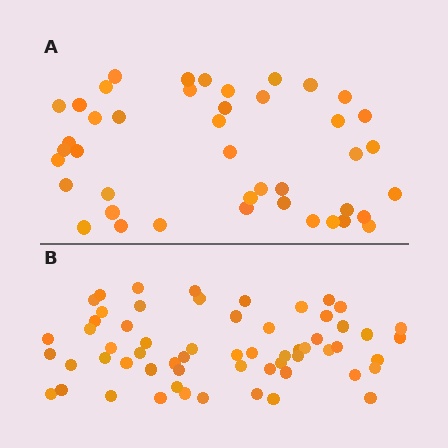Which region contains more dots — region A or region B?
Region B (the bottom region) has more dots.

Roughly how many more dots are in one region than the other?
Region B has approximately 15 more dots than region A.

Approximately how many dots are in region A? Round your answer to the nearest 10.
About 40 dots. (The exact count is 43, which rounds to 40.)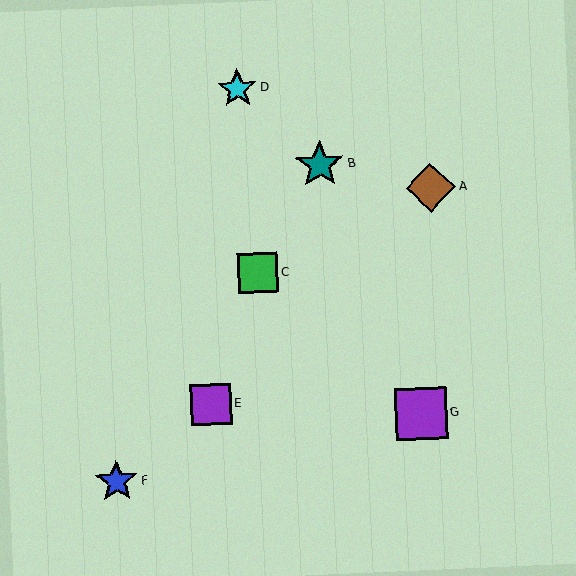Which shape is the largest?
The purple square (labeled G) is the largest.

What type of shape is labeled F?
Shape F is a blue star.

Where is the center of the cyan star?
The center of the cyan star is at (237, 88).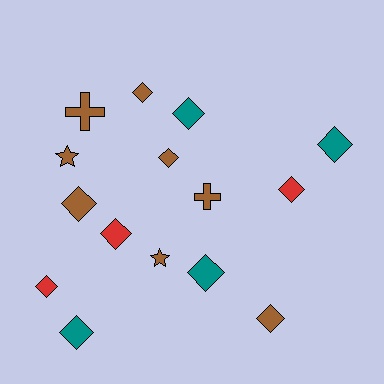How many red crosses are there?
There are no red crosses.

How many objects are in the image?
There are 15 objects.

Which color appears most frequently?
Brown, with 8 objects.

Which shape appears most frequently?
Diamond, with 11 objects.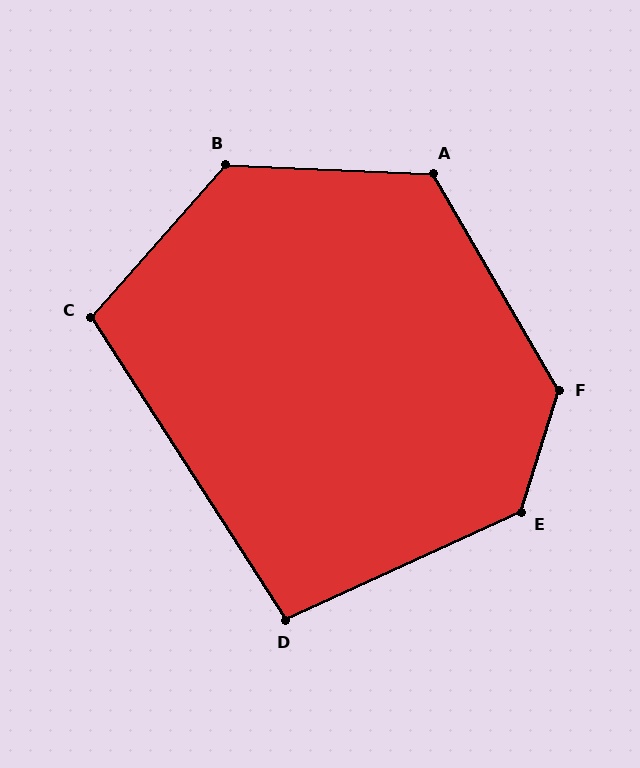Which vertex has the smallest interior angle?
D, at approximately 98 degrees.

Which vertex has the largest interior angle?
F, at approximately 133 degrees.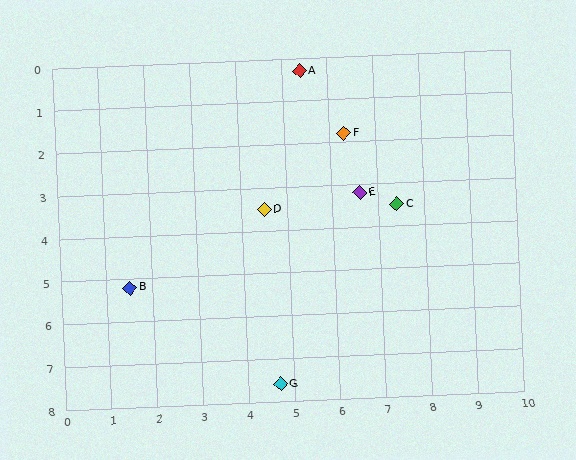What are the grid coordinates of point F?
Point F is at approximately (6.3, 1.8).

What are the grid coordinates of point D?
Point D is at approximately (4.5, 3.5).